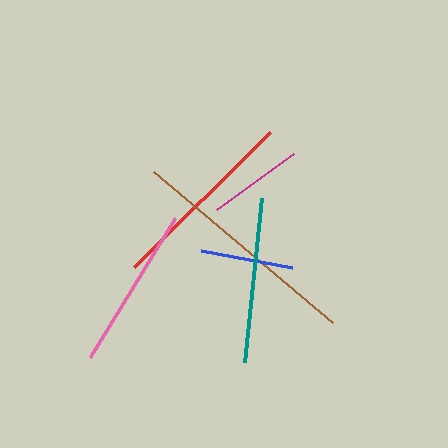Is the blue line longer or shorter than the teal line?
The teal line is longer than the blue line.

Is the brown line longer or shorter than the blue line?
The brown line is longer than the blue line.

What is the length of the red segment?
The red segment is approximately 192 pixels long.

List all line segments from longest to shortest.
From longest to shortest: brown, red, teal, pink, magenta, blue.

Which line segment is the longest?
The brown line is the longest at approximately 234 pixels.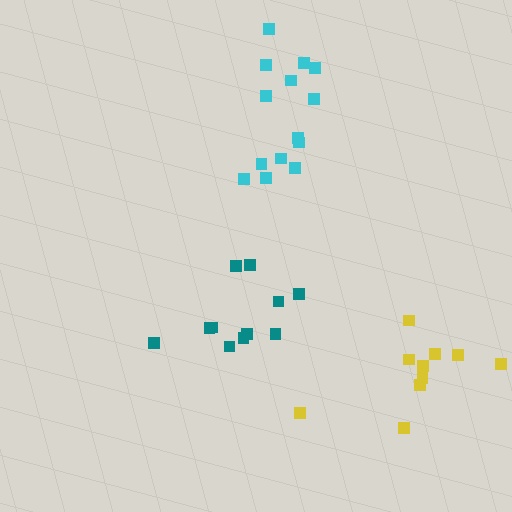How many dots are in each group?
Group 1: 14 dots, Group 2: 10 dots, Group 3: 11 dots (35 total).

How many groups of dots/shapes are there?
There are 3 groups.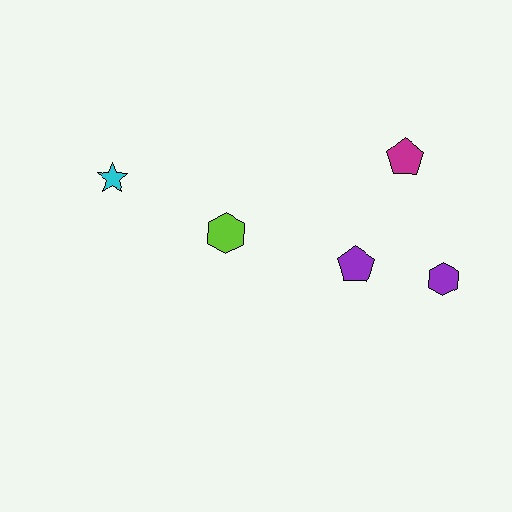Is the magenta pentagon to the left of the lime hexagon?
No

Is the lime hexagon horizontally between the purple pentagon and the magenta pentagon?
No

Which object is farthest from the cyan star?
The purple hexagon is farthest from the cyan star.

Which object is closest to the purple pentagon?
The purple hexagon is closest to the purple pentagon.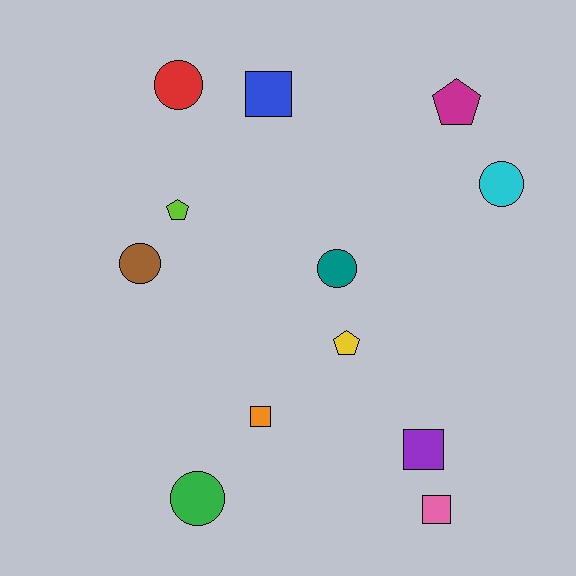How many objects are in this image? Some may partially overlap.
There are 12 objects.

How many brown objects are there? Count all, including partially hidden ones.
There is 1 brown object.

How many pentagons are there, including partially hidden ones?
There are 3 pentagons.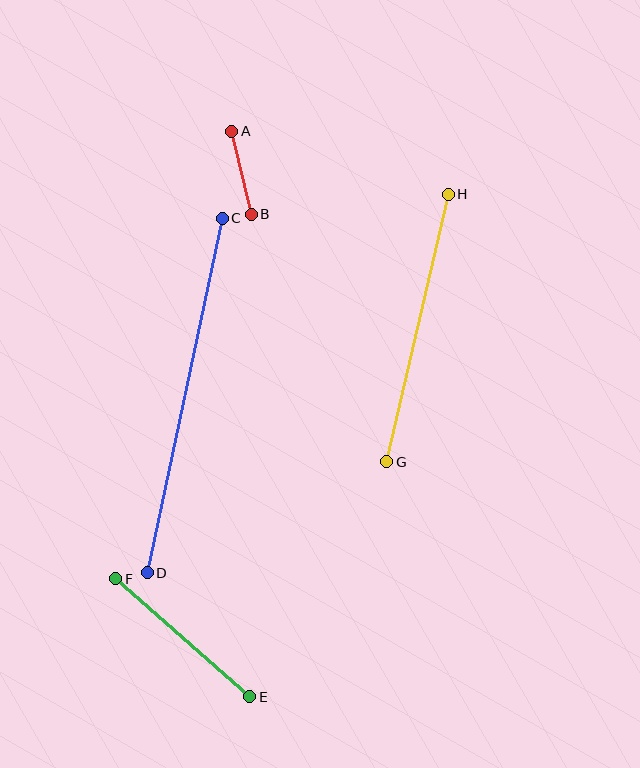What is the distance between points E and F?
The distance is approximately 179 pixels.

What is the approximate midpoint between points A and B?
The midpoint is at approximately (242, 173) pixels.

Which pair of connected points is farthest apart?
Points C and D are farthest apart.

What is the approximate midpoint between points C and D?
The midpoint is at approximately (185, 396) pixels.